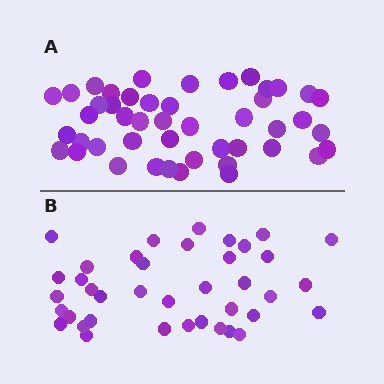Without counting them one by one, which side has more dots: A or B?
Region A (the top region) has more dots.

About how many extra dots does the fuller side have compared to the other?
Region A has roughly 8 or so more dots than region B.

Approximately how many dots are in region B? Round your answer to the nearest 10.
About 40 dots. (The exact count is 39, which rounds to 40.)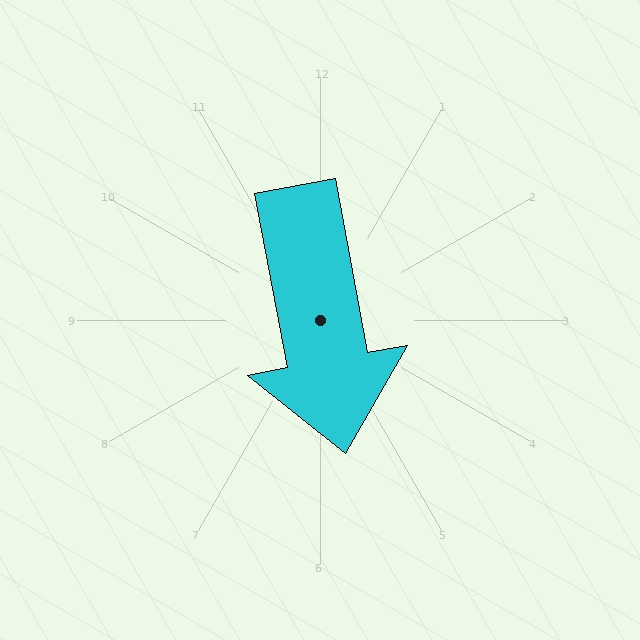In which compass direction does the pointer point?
South.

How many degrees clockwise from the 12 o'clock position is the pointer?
Approximately 169 degrees.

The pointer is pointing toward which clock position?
Roughly 6 o'clock.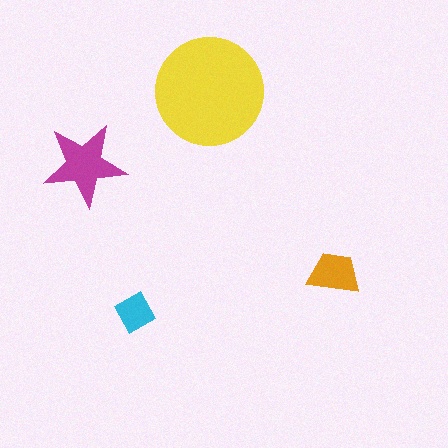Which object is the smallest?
The cyan square.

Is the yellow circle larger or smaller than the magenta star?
Larger.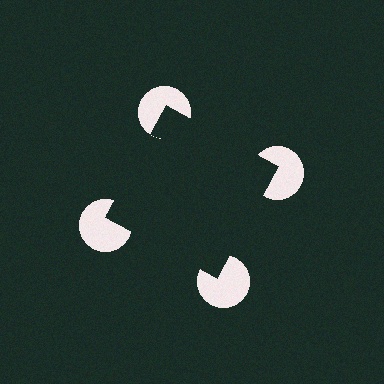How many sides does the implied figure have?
4 sides.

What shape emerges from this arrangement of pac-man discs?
An illusory square — its edges are inferred from the aligned wedge cuts in the pac-man discs, not physically drawn.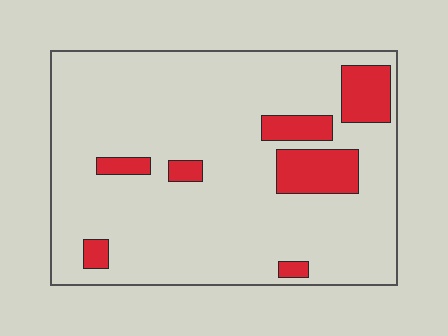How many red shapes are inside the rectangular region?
7.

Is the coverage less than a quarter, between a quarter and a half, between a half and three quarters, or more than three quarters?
Less than a quarter.